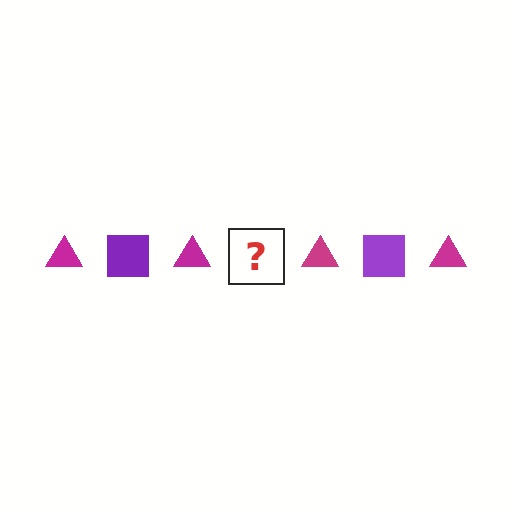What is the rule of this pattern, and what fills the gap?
The rule is that the pattern alternates between magenta triangle and purple square. The gap should be filled with a purple square.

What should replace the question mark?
The question mark should be replaced with a purple square.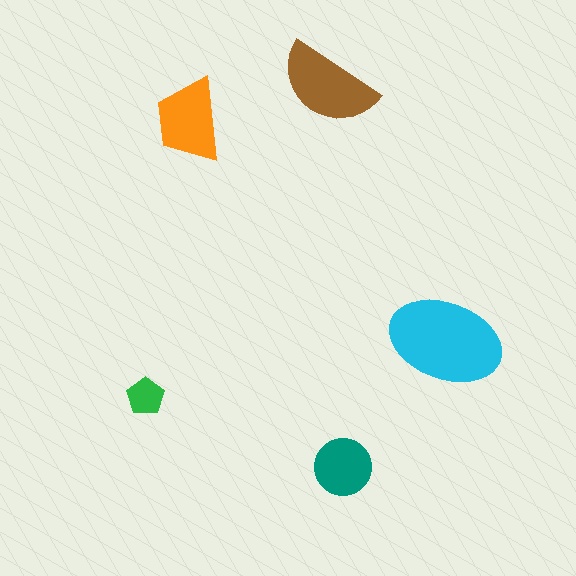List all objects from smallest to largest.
The green pentagon, the teal circle, the orange trapezoid, the brown semicircle, the cyan ellipse.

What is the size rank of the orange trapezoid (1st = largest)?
3rd.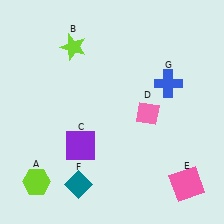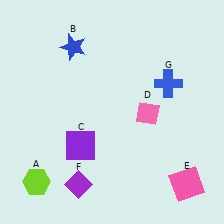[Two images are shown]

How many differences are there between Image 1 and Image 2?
There are 2 differences between the two images.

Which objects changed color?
B changed from lime to blue. F changed from teal to purple.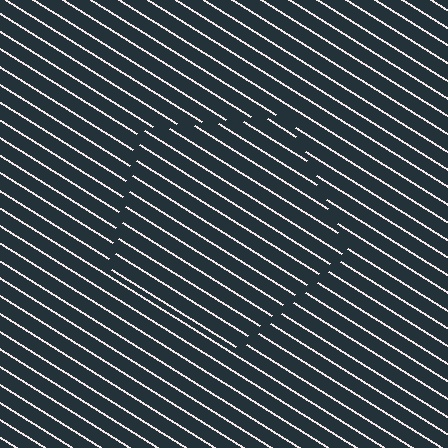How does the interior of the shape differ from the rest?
The interior of the shape contains the same grating, shifted by half a period — the contour is defined by the phase discontinuity where line-ends from the inner and outer gratings abut.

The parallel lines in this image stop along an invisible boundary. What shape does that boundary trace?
An illusory pentagon. The interior of the shape contains the same grating, shifted by half a period — the contour is defined by the phase discontinuity where line-ends from the inner and outer gratings abut.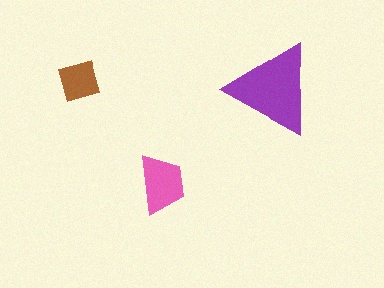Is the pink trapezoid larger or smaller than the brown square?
Larger.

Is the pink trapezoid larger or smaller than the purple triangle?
Smaller.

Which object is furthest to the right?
The purple triangle is rightmost.